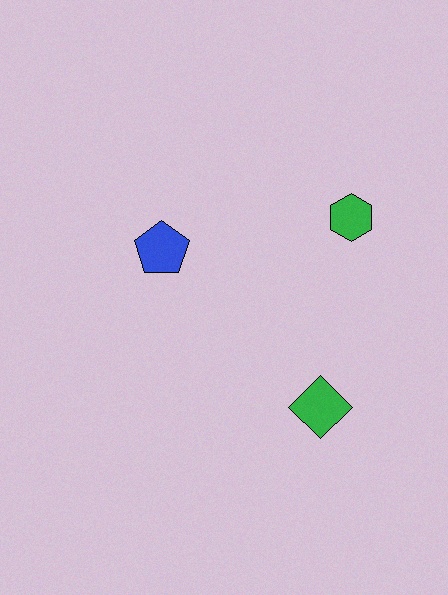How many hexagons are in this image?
There is 1 hexagon.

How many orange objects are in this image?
There are no orange objects.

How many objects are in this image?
There are 3 objects.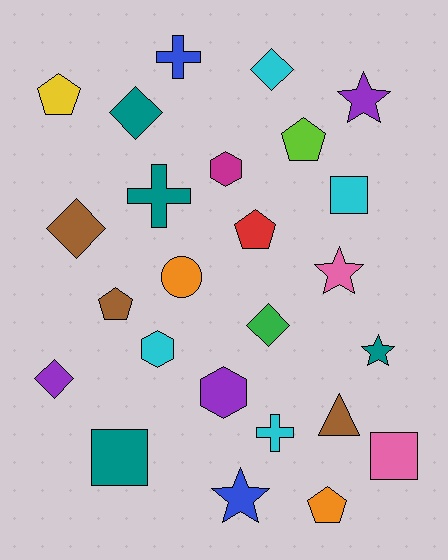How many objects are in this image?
There are 25 objects.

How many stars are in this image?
There are 4 stars.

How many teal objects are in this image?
There are 4 teal objects.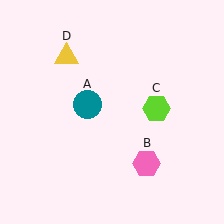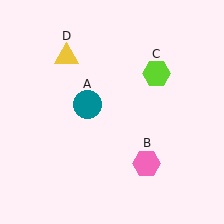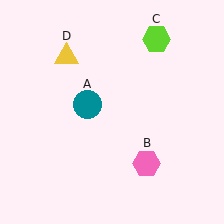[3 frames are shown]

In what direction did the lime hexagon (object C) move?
The lime hexagon (object C) moved up.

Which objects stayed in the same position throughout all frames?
Teal circle (object A) and pink hexagon (object B) and yellow triangle (object D) remained stationary.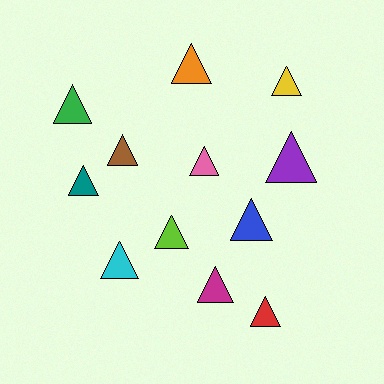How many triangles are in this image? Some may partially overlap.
There are 12 triangles.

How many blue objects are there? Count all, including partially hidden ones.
There is 1 blue object.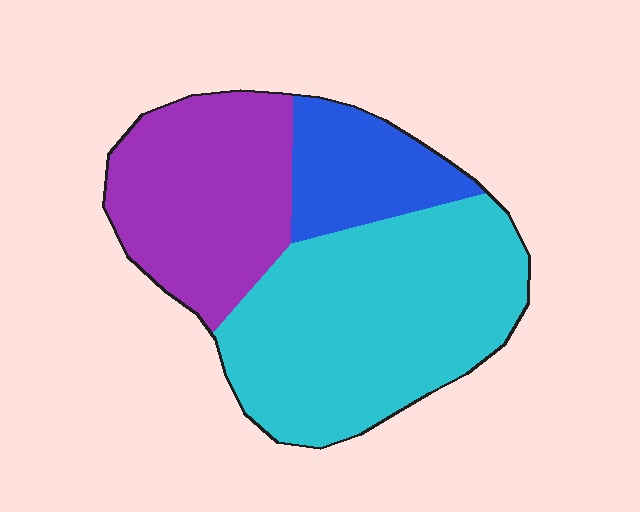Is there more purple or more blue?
Purple.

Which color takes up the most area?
Cyan, at roughly 50%.